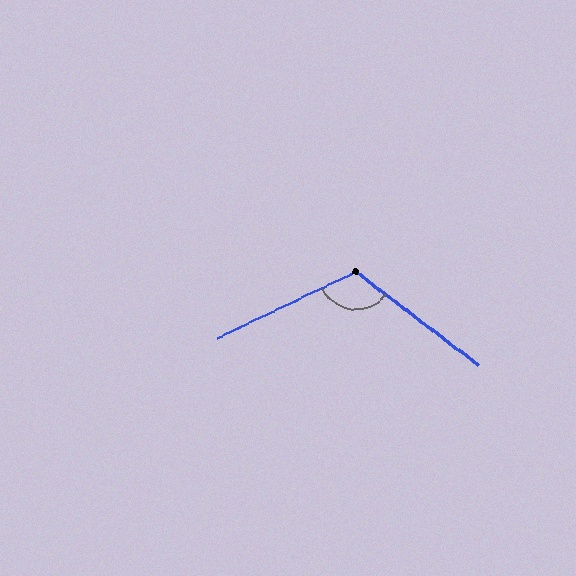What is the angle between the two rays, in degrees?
Approximately 117 degrees.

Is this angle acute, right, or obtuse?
It is obtuse.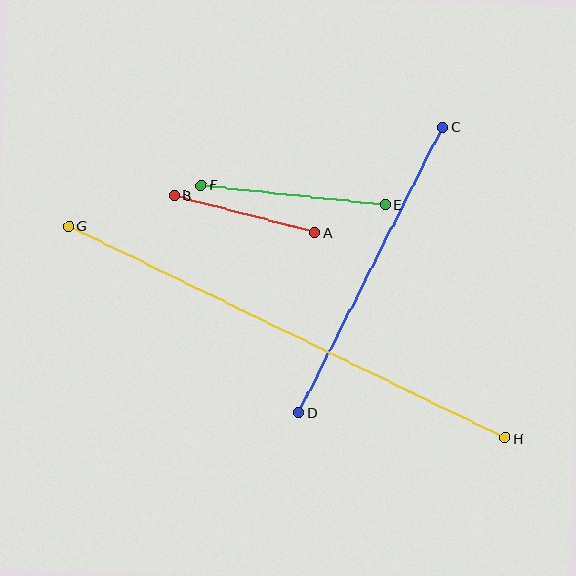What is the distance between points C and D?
The distance is approximately 320 pixels.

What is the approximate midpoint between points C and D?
The midpoint is at approximately (371, 270) pixels.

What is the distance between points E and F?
The distance is approximately 185 pixels.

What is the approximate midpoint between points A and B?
The midpoint is at approximately (245, 214) pixels.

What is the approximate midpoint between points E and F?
The midpoint is at approximately (293, 195) pixels.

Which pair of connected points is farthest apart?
Points G and H are farthest apart.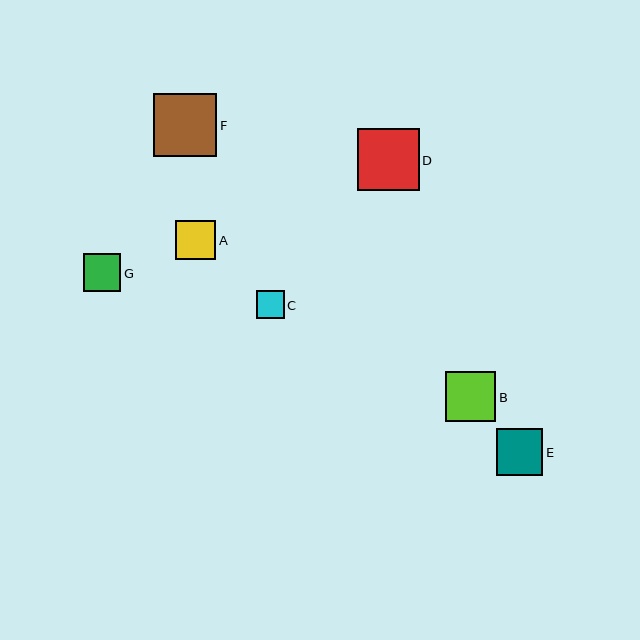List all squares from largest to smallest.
From largest to smallest: F, D, B, E, A, G, C.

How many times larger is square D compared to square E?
Square D is approximately 1.3 times the size of square E.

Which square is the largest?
Square F is the largest with a size of approximately 63 pixels.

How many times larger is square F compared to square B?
Square F is approximately 1.3 times the size of square B.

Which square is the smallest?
Square C is the smallest with a size of approximately 28 pixels.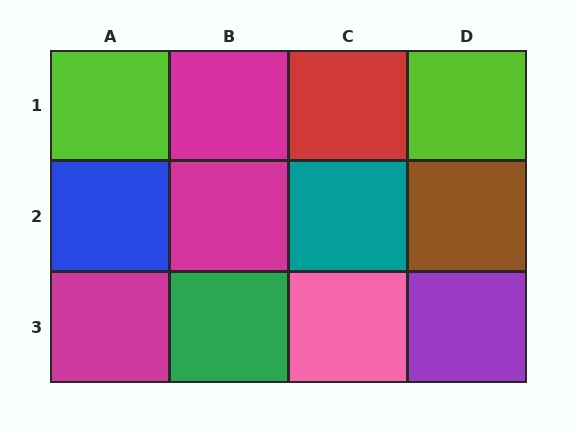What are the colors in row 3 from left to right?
Magenta, green, pink, purple.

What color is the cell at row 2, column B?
Magenta.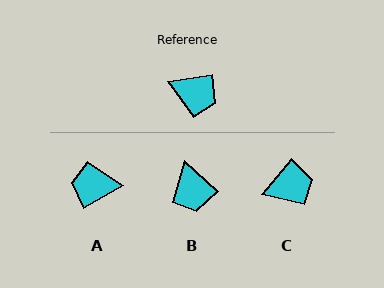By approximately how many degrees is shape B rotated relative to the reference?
Approximately 52 degrees clockwise.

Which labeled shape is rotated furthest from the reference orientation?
A, about 159 degrees away.